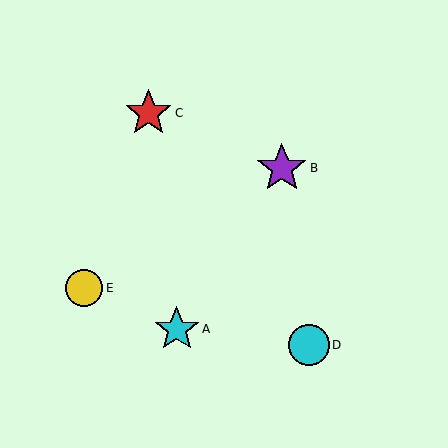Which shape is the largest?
The purple star (labeled B) is the largest.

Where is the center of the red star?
The center of the red star is at (149, 113).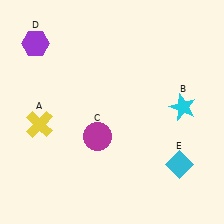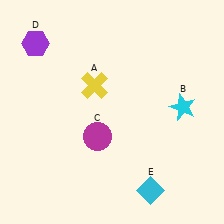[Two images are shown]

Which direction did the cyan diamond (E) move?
The cyan diamond (E) moved left.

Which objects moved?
The objects that moved are: the yellow cross (A), the cyan diamond (E).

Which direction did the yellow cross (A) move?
The yellow cross (A) moved right.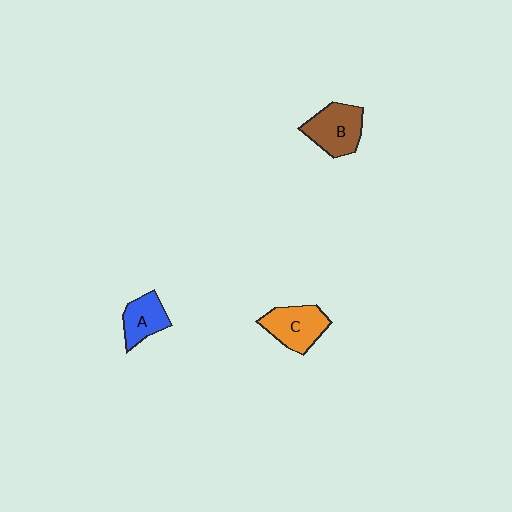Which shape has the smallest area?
Shape A (blue).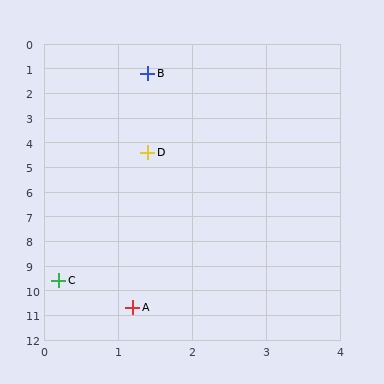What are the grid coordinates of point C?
Point C is at approximately (0.2, 9.6).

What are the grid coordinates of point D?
Point D is at approximately (1.4, 4.4).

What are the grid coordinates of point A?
Point A is at approximately (1.2, 10.7).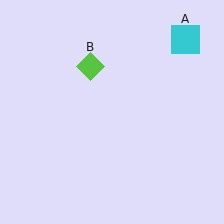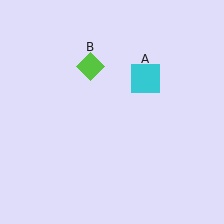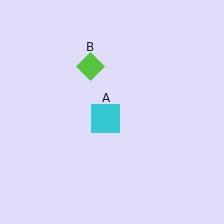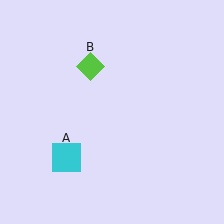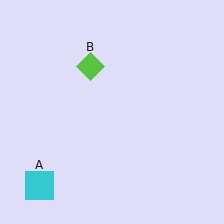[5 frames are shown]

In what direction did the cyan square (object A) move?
The cyan square (object A) moved down and to the left.